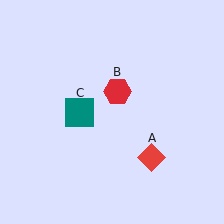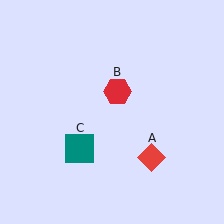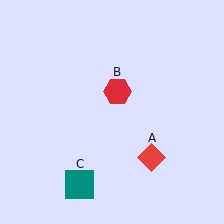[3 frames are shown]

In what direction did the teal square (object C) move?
The teal square (object C) moved down.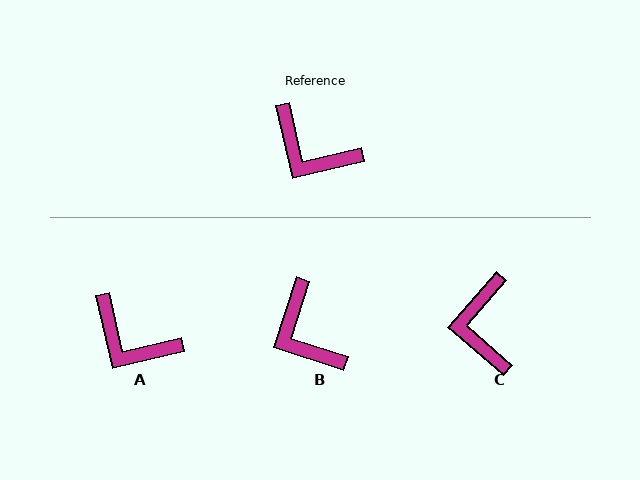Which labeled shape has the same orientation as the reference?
A.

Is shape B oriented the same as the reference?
No, it is off by about 31 degrees.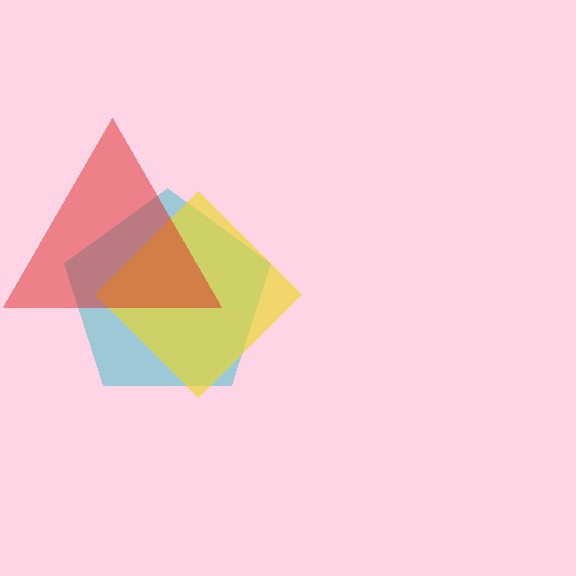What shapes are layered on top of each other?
The layered shapes are: a cyan pentagon, a yellow diamond, a red triangle.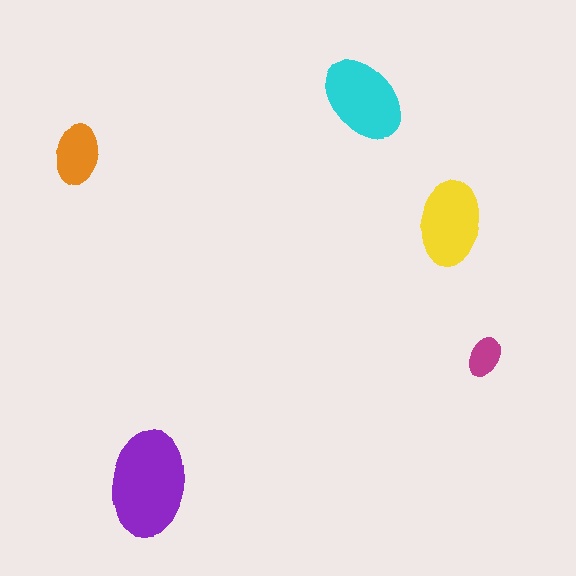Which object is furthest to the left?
The orange ellipse is leftmost.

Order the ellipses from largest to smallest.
the purple one, the cyan one, the yellow one, the orange one, the magenta one.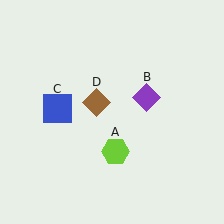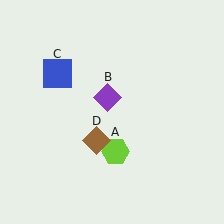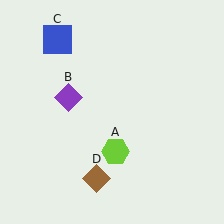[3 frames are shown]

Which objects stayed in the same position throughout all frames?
Lime hexagon (object A) remained stationary.